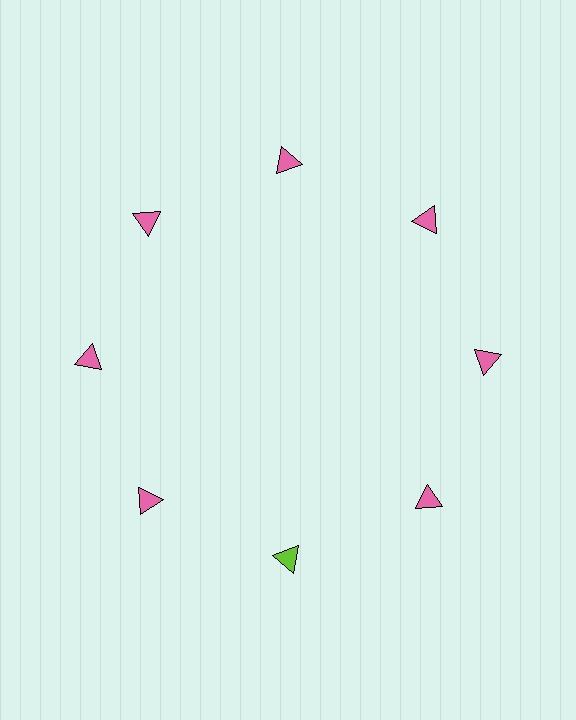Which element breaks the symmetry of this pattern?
The lime triangle at roughly the 6 o'clock position breaks the symmetry. All other shapes are pink triangles.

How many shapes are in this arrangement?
There are 8 shapes arranged in a ring pattern.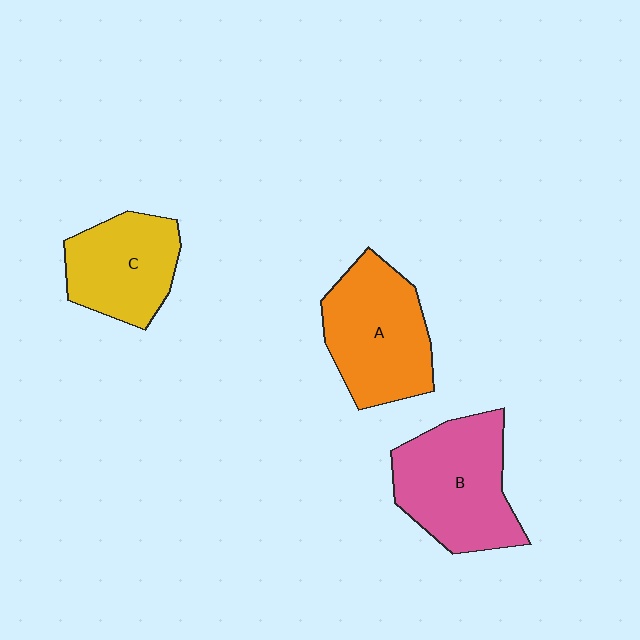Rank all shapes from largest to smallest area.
From largest to smallest: B (pink), A (orange), C (yellow).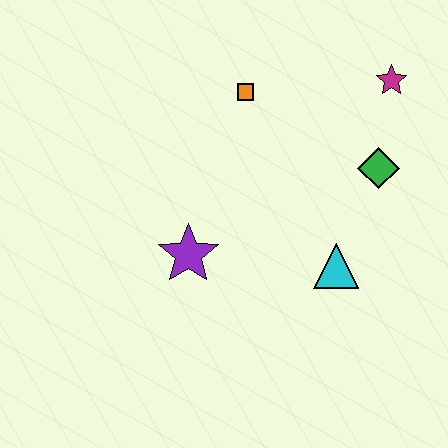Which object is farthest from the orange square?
The cyan triangle is farthest from the orange square.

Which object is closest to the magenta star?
The green diamond is closest to the magenta star.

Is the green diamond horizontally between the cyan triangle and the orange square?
No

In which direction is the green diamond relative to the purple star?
The green diamond is to the right of the purple star.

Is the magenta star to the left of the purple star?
No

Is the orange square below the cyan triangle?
No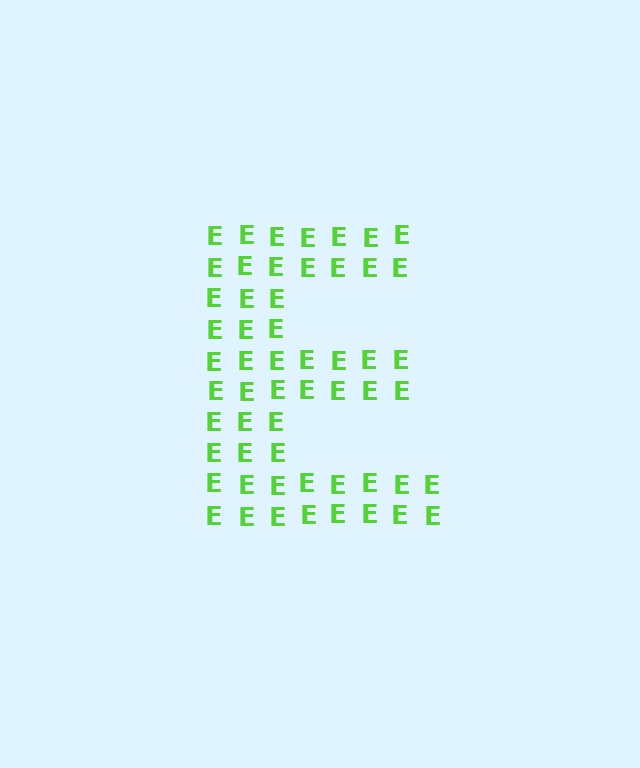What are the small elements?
The small elements are letter E's.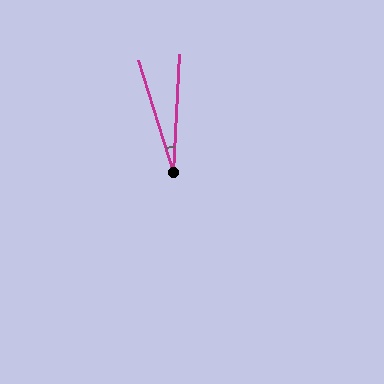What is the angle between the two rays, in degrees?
Approximately 20 degrees.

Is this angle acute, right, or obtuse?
It is acute.